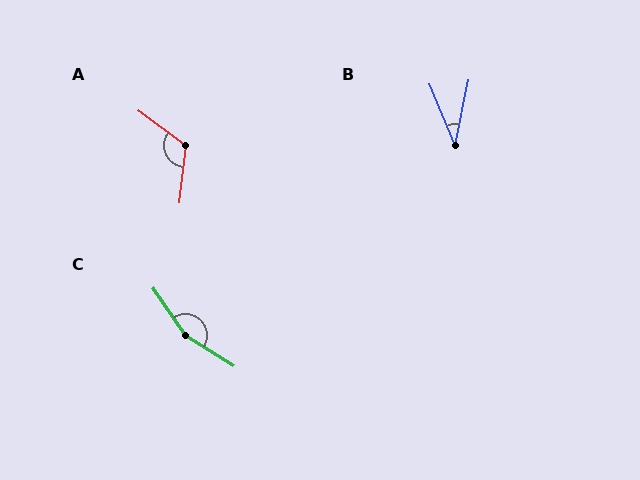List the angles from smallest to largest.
B (34°), A (120°), C (156°).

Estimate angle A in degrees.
Approximately 120 degrees.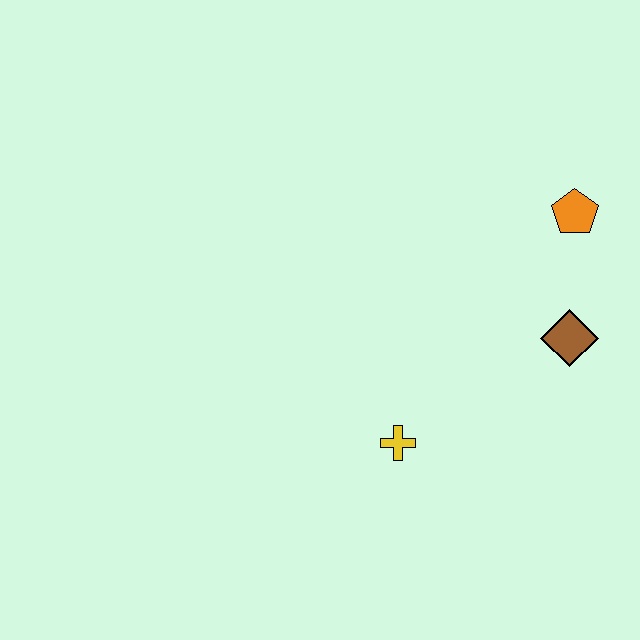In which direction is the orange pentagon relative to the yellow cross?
The orange pentagon is above the yellow cross.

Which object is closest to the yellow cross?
The brown diamond is closest to the yellow cross.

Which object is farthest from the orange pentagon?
The yellow cross is farthest from the orange pentagon.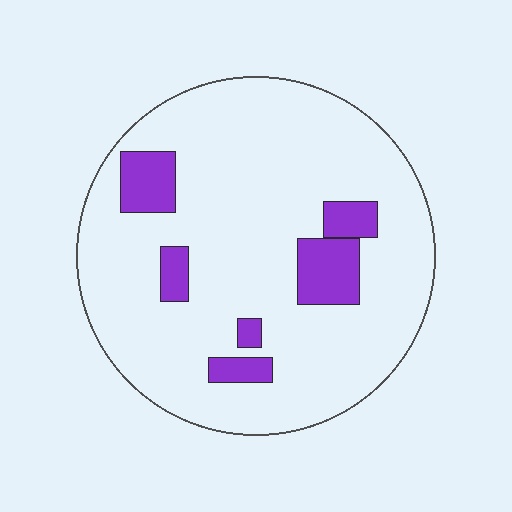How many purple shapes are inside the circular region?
6.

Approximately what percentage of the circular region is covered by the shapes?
Approximately 15%.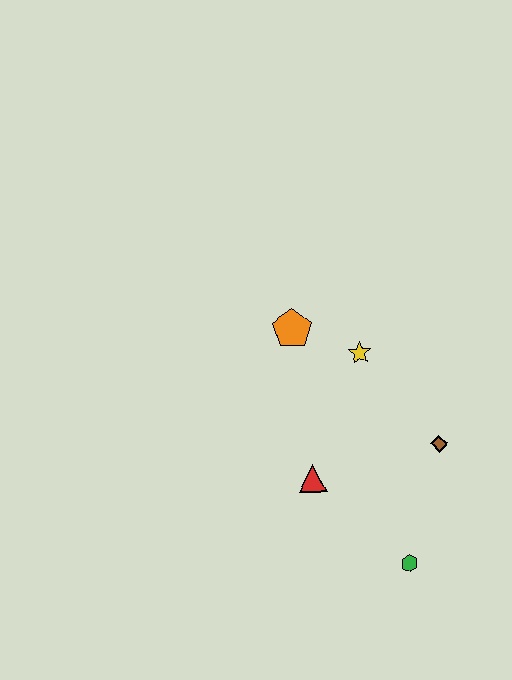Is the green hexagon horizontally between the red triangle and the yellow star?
No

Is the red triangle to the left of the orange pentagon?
No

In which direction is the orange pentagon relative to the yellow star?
The orange pentagon is to the left of the yellow star.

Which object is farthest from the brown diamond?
The orange pentagon is farthest from the brown diamond.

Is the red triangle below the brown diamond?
Yes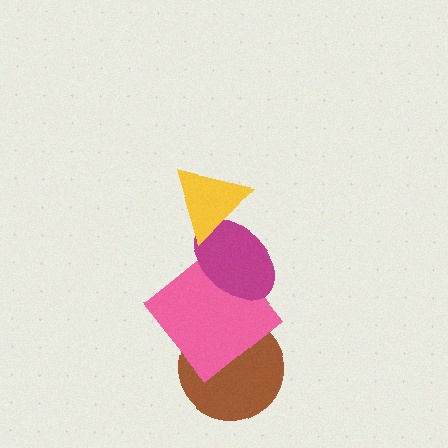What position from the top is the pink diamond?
The pink diamond is 3rd from the top.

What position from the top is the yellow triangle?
The yellow triangle is 1st from the top.